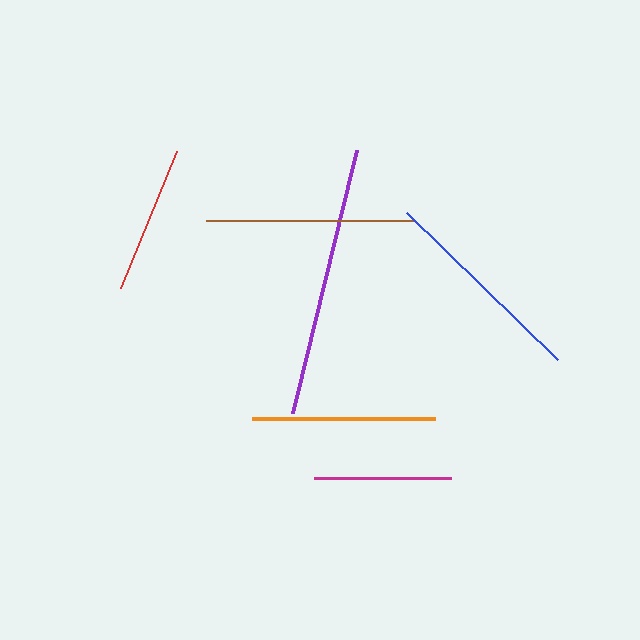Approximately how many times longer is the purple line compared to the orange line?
The purple line is approximately 1.5 times the length of the orange line.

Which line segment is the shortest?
The magenta line is the shortest at approximately 137 pixels.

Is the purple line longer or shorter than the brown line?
The purple line is longer than the brown line.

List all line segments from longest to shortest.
From longest to shortest: purple, blue, brown, orange, red, magenta.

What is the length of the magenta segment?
The magenta segment is approximately 137 pixels long.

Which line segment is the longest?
The purple line is the longest at approximately 271 pixels.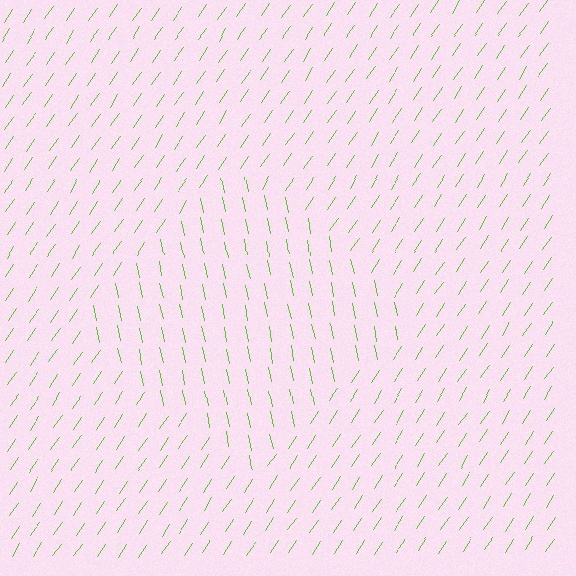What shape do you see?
I see a diamond.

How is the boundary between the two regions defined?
The boundary is defined purely by a change in line orientation (approximately 45 degrees difference). All lines are the same color and thickness.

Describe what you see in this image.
The image is filled with small lime line segments. A diamond region in the image has lines oriented differently from the surrounding lines, creating a visible texture boundary.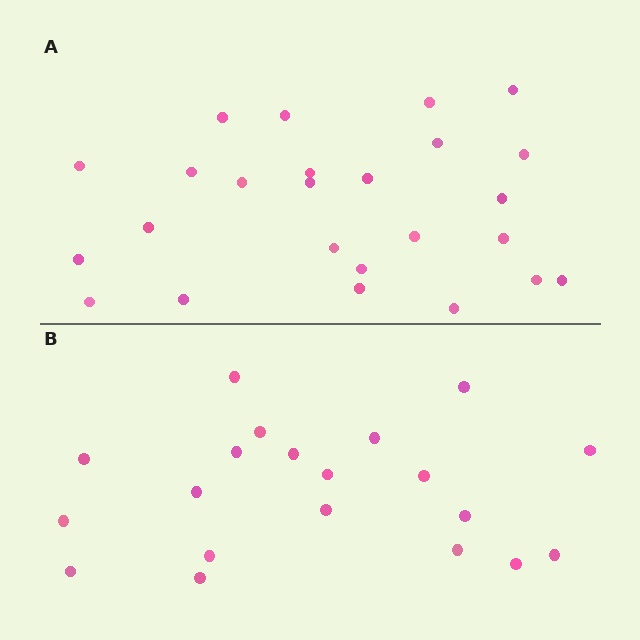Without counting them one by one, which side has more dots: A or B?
Region A (the top region) has more dots.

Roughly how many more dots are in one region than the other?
Region A has about 5 more dots than region B.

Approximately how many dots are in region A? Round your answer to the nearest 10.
About 20 dots. (The exact count is 25, which rounds to 20.)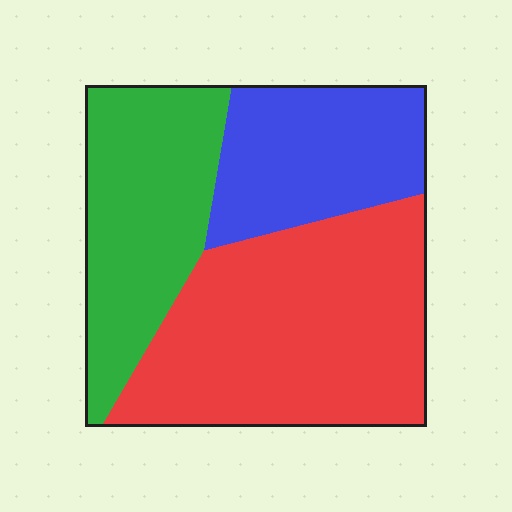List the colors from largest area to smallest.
From largest to smallest: red, green, blue.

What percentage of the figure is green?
Green covers 29% of the figure.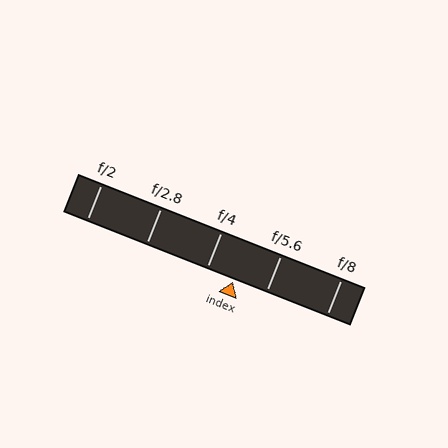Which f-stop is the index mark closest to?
The index mark is closest to f/4.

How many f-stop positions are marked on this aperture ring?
There are 5 f-stop positions marked.